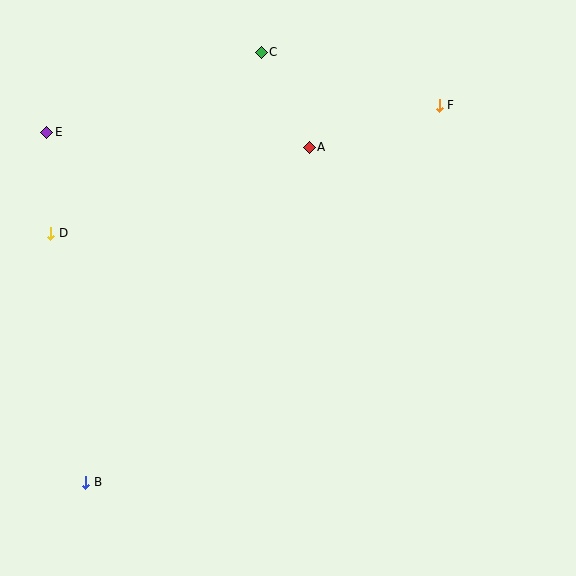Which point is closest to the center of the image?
Point A at (309, 147) is closest to the center.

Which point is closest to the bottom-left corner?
Point B is closest to the bottom-left corner.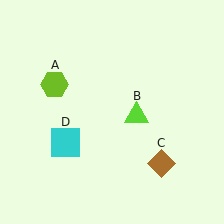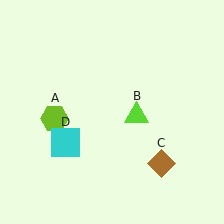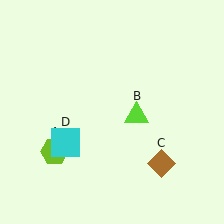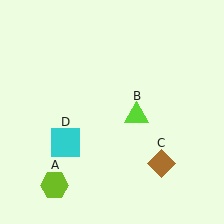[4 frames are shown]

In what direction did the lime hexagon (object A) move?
The lime hexagon (object A) moved down.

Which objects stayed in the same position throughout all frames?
Lime triangle (object B) and brown diamond (object C) and cyan square (object D) remained stationary.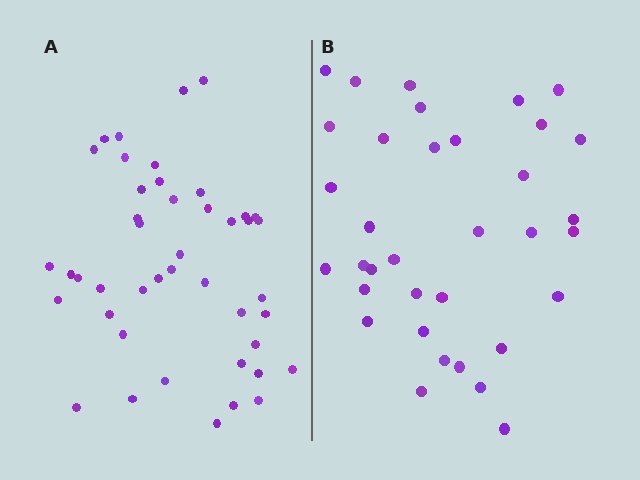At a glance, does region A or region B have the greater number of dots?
Region A (the left region) has more dots.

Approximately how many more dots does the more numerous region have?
Region A has roughly 8 or so more dots than region B.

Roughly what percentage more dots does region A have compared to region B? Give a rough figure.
About 25% more.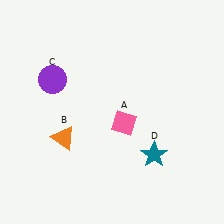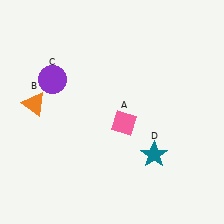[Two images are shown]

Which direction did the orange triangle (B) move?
The orange triangle (B) moved up.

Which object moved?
The orange triangle (B) moved up.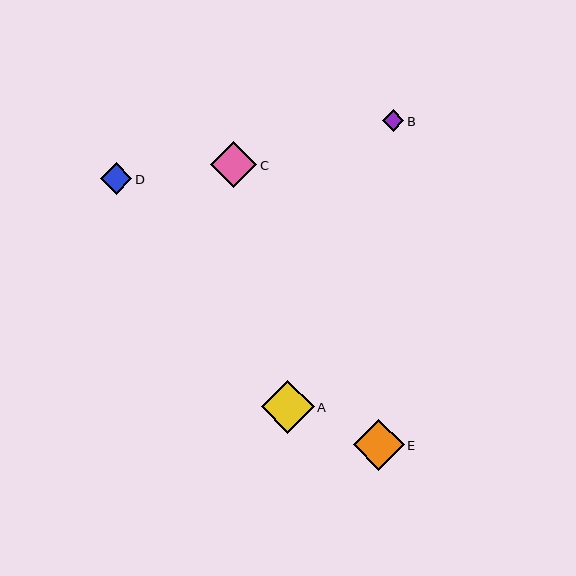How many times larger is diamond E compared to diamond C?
Diamond E is approximately 1.1 times the size of diamond C.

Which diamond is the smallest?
Diamond B is the smallest with a size of approximately 22 pixels.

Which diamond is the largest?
Diamond A is the largest with a size of approximately 53 pixels.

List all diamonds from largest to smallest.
From largest to smallest: A, E, C, D, B.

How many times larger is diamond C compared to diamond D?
Diamond C is approximately 1.5 times the size of diamond D.